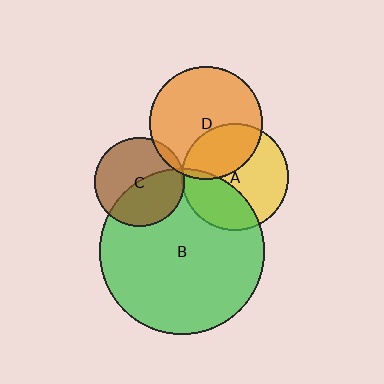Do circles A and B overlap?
Yes.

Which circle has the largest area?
Circle B (green).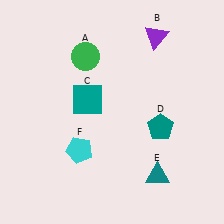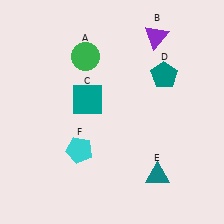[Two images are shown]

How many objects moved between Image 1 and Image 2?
1 object moved between the two images.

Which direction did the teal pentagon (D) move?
The teal pentagon (D) moved up.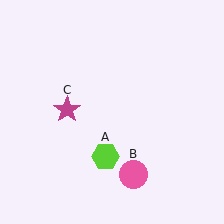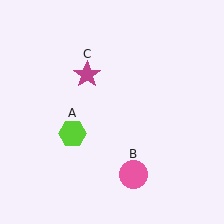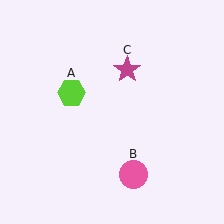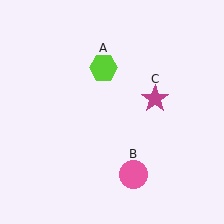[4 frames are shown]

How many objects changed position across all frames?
2 objects changed position: lime hexagon (object A), magenta star (object C).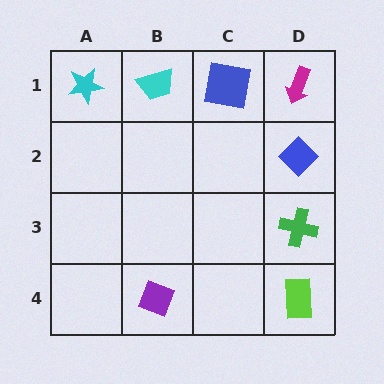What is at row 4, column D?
A lime rectangle.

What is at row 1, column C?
A blue square.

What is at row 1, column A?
A cyan star.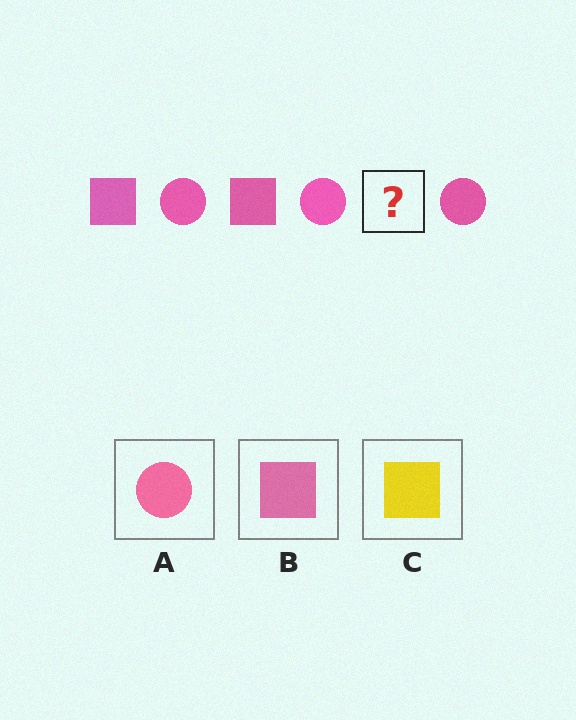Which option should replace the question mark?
Option B.